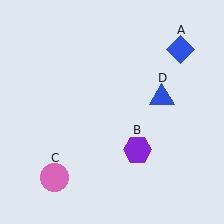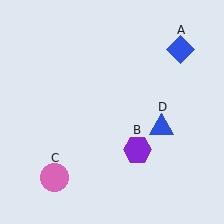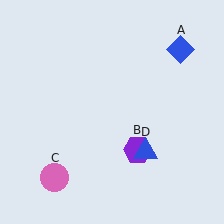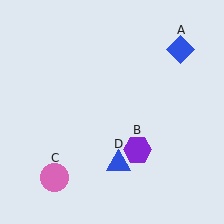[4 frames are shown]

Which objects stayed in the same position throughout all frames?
Blue diamond (object A) and purple hexagon (object B) and pink circle (object C) remained stationary.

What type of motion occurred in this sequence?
The blue triangle (object D) rotated clockwise around the center of the scene.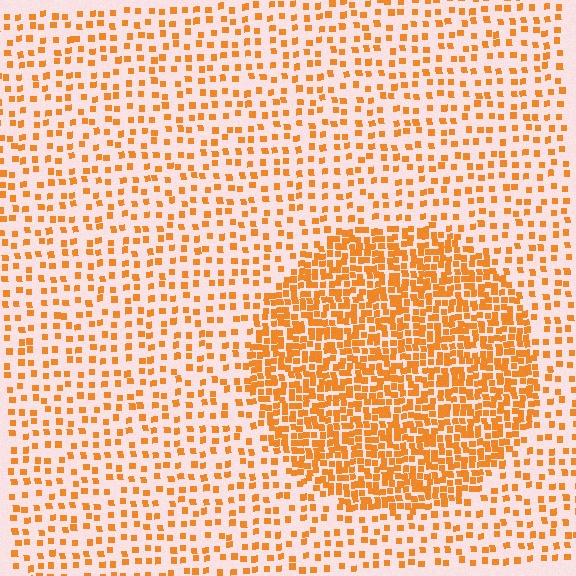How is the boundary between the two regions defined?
The boundary is defined by a change in element density (approximately 2.6x ratio). All elements are the same color, size, and shape.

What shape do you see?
I see a circle.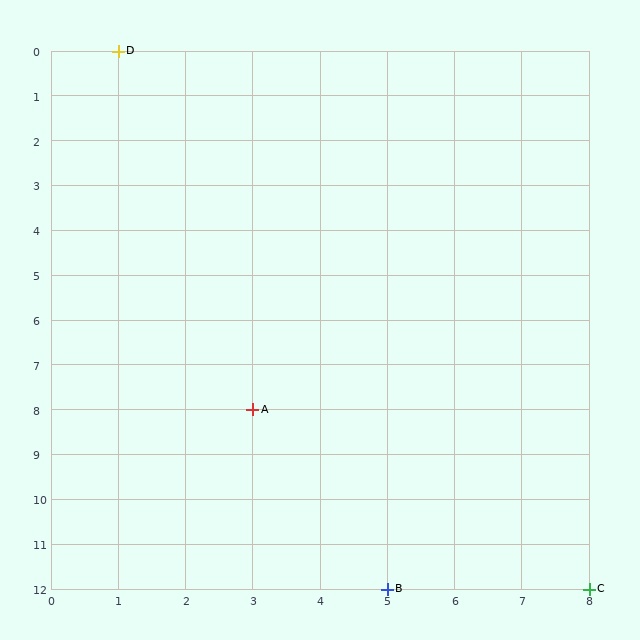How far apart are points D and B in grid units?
Points D and B are 4 columns and 12 rows apart (about 12.6 grid units diagonally).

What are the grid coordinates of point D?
Point D is at grid coordinates (1, 0).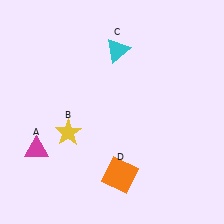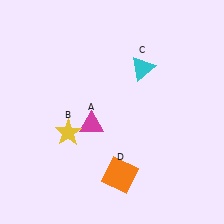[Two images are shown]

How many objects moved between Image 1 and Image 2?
2 objects moved between the two images.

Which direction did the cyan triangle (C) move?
The cyan triangle (C) moved right.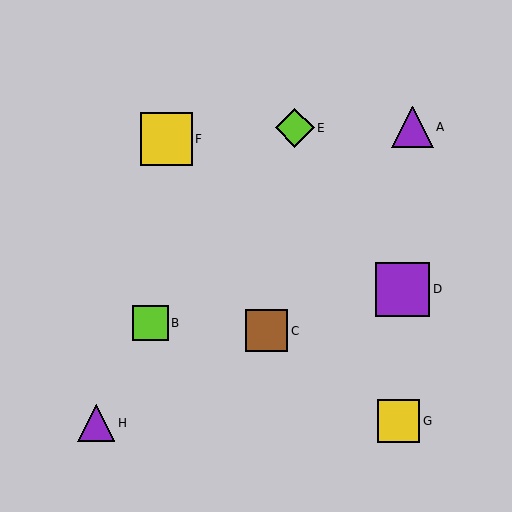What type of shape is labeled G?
Shape G is a yellow square.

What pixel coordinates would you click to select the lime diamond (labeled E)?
Click at (295, 128) to select the lime diamond E.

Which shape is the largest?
The purple square (labeled D) is the largest.